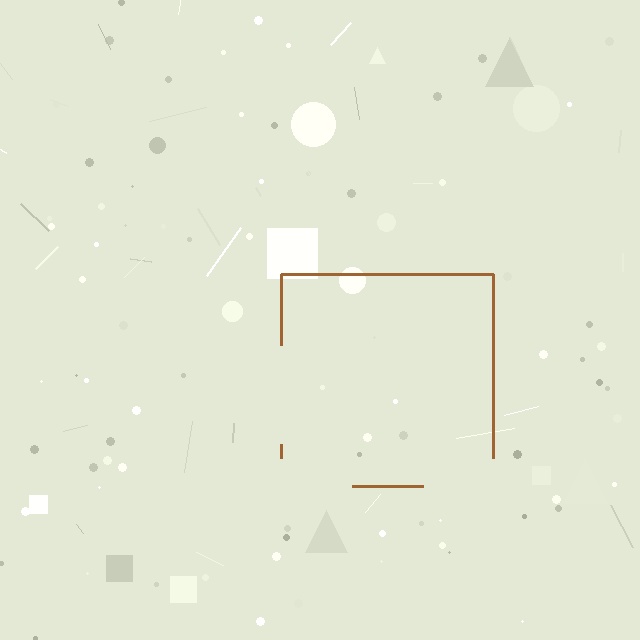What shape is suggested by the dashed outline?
The dashed outline suggests a square.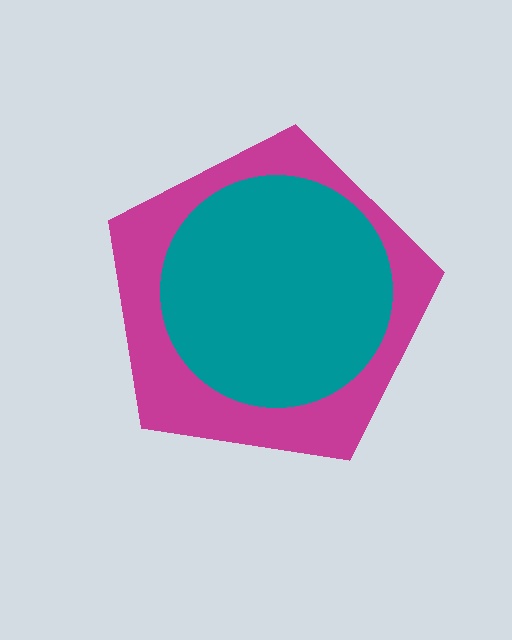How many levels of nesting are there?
2.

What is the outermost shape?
The magenta pentagon.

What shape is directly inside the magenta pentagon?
The teal circle.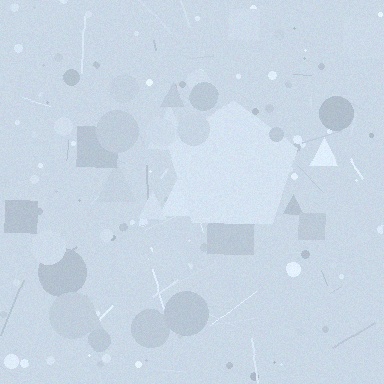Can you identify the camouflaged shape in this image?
The camouflaged shape is a pentagon.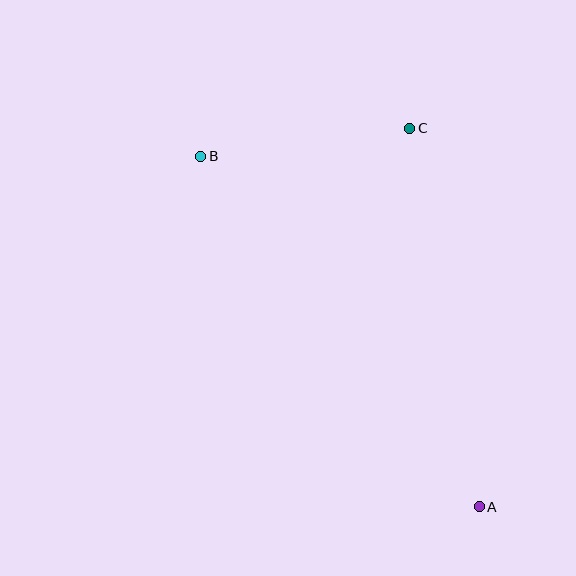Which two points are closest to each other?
Points B and C are closest to each other.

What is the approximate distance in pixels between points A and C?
The distance between A and C is approximately 385 pixels.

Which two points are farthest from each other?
Points A and B are farthest from each other.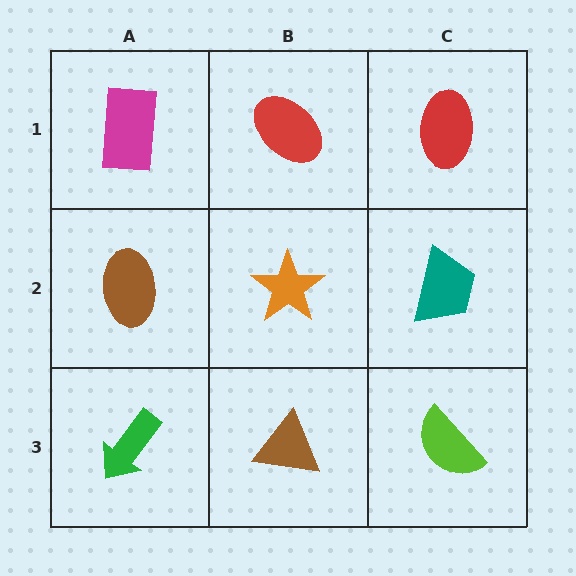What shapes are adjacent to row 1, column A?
A brown ellipse (row 2, column A), a red ellipse (row 1, column B).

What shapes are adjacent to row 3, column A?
A brown ellipse (row 2, column A), a brown triangle (row 3, column B).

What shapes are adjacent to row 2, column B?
A red ellipse (row 1, column B), a brown triangle (row 3, column B), a brown ellipse (row 2, column A), a teal trapezoid (row 2, column C).